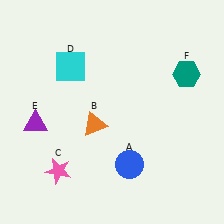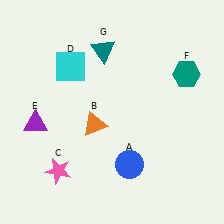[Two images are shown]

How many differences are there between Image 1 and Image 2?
There is 1 difference between the two images.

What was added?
A teal triangle (G) was added in Image 2.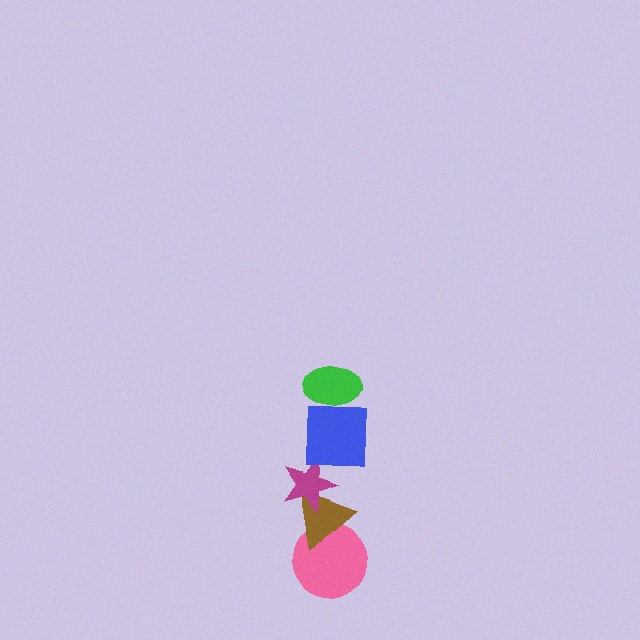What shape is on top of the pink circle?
The brown triangle is on top of the pink circle.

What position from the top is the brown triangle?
The brown triangle is 4th from the top.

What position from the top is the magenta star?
The magenta star is 3rd from the top.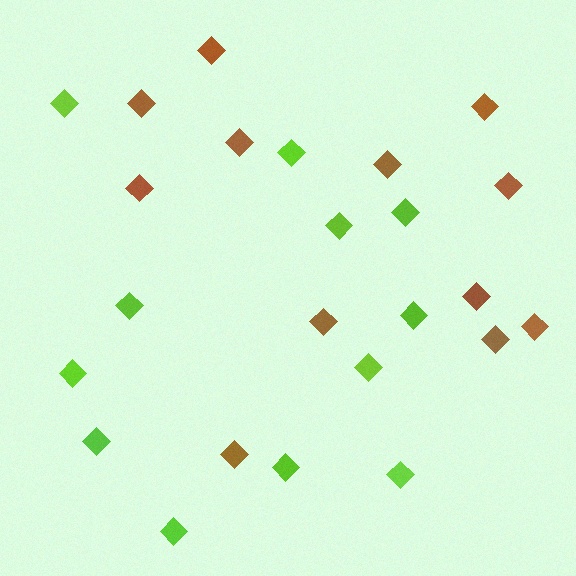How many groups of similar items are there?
There are 2 groups: one group of lime diamonds (12) and one group of brown diamonds (12).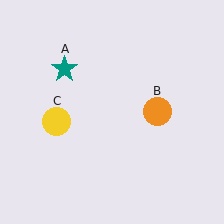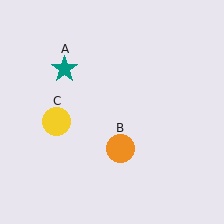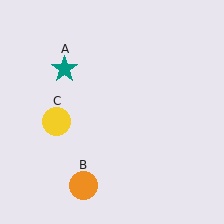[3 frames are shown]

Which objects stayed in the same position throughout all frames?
Teal star (object A) and yellow circle (object C) remained stationary.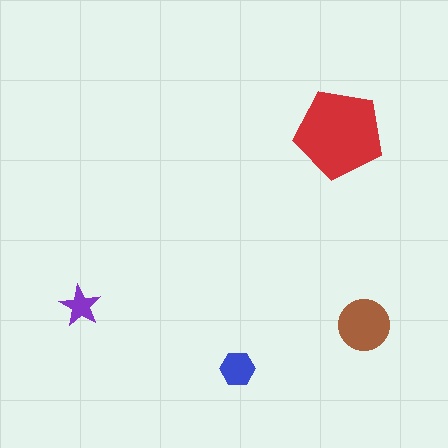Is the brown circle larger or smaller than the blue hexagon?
Larger.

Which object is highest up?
The red pentagon is topmost.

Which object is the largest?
The red pentagon.